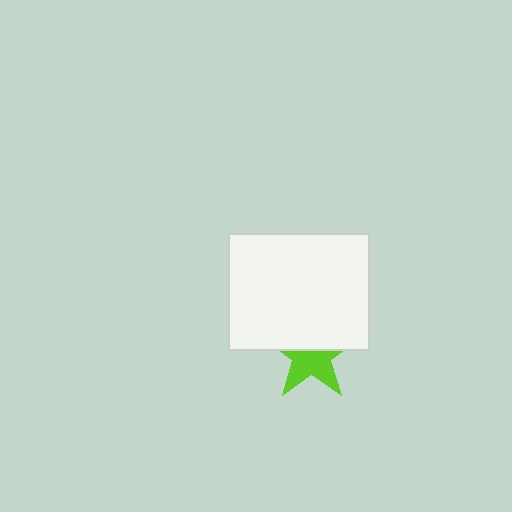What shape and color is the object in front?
The object in front is a white rectangle.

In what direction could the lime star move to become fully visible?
The lime star could move down. That would shift it out from behind the white rectangle entirely.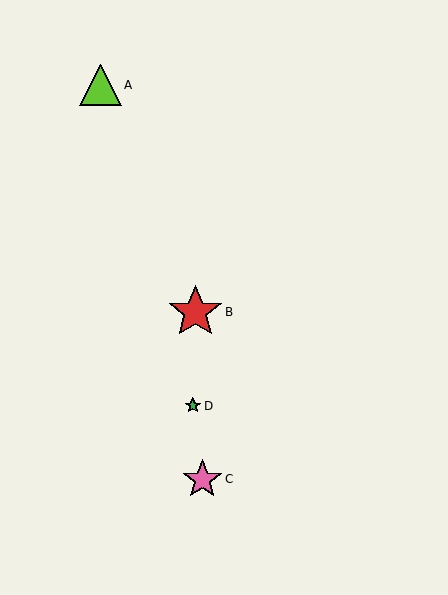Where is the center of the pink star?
The center of the pink star is at (202, 479).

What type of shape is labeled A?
Shape A is a lime triangle.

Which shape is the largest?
The red star (labeled B) is the largest.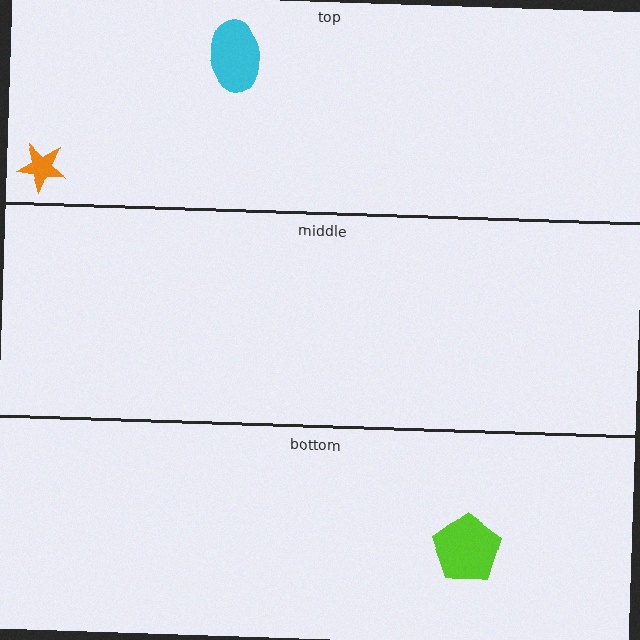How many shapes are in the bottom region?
1.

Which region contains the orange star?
The top region.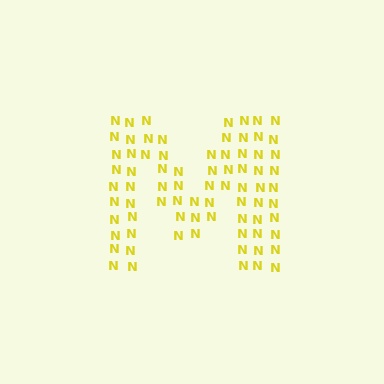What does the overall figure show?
The overall figure shows the letter M.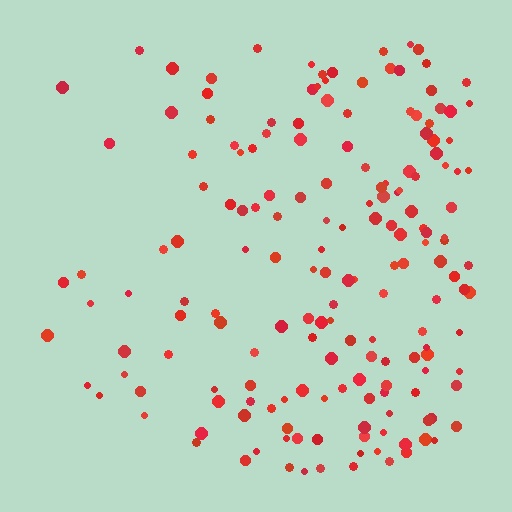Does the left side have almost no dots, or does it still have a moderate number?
Still a moderate number, just noticeably fewer than the right.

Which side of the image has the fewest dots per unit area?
The left.